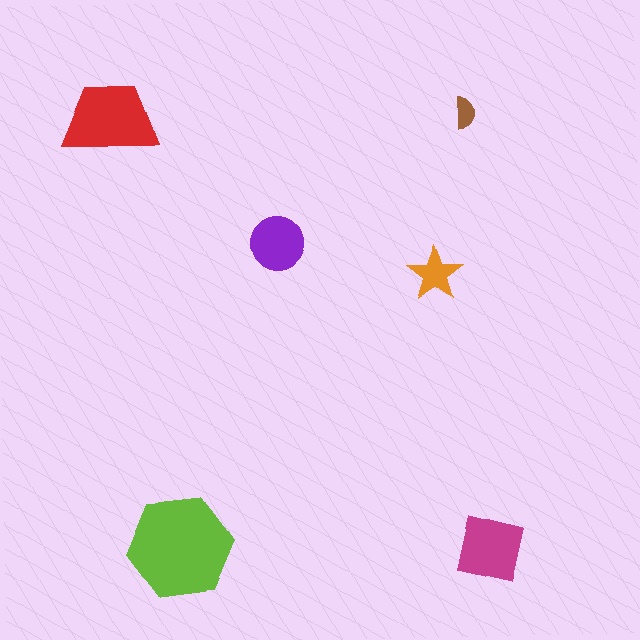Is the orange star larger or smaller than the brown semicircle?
Larger.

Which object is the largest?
The lime hexagon.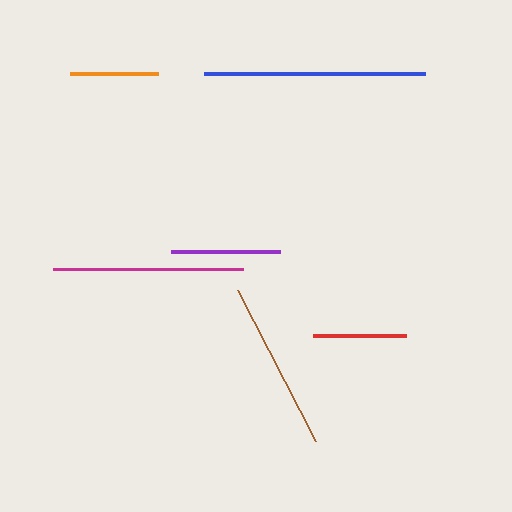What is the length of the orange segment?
The orange segment is approximately 88 pixels long.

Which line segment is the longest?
The blue line is the longest at approximately 221 pixels.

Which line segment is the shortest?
The orange line is the shortest at approximately 88 pixels.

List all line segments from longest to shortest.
From longest to shortest: blue, magenta, brown, purple, red, orange.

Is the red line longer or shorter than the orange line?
The red line is longer than the orange line.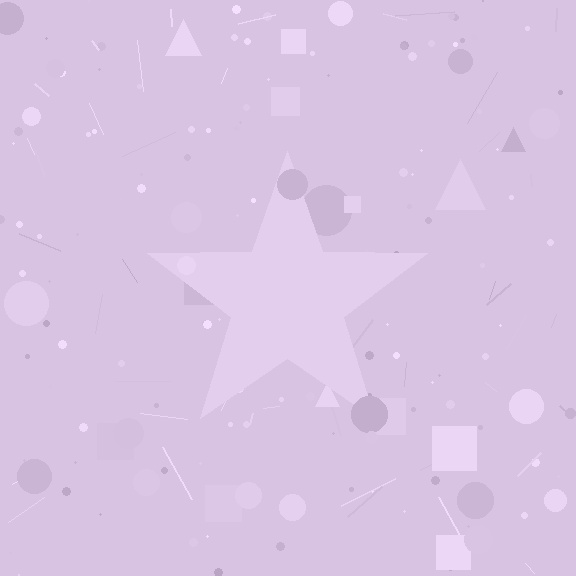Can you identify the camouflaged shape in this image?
The camouflaged shape is a star.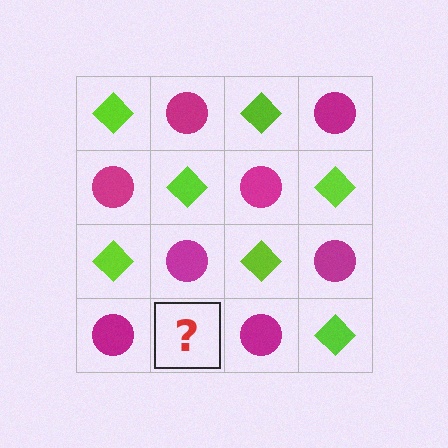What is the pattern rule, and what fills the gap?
The rule is that it alternates lime diamond and magenta circle in a checkerboard pattern. The gap should be filled with a lime diamond.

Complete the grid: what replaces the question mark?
The question mark should be replaced with a lime diamond.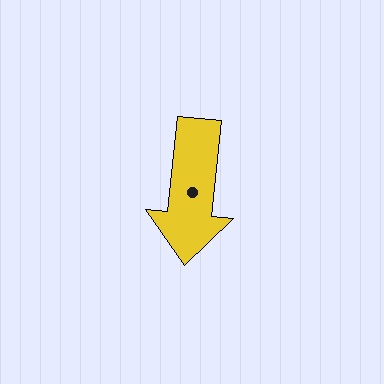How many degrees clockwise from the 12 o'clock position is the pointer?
Approximately 186 degrees.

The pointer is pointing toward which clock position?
Roughly 6 o'clock.